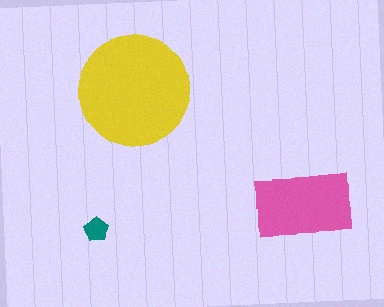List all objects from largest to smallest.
The yellow circle, the pink rectangle, the teal pentagon.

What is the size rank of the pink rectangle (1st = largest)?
2nd.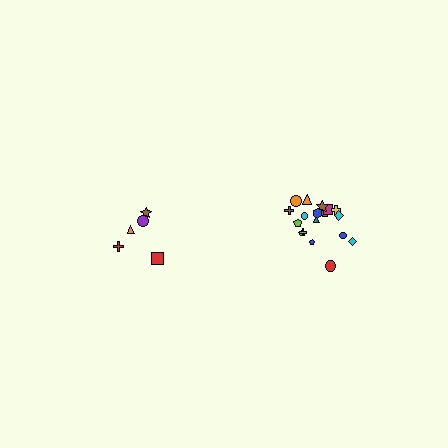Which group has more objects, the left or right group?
The right group.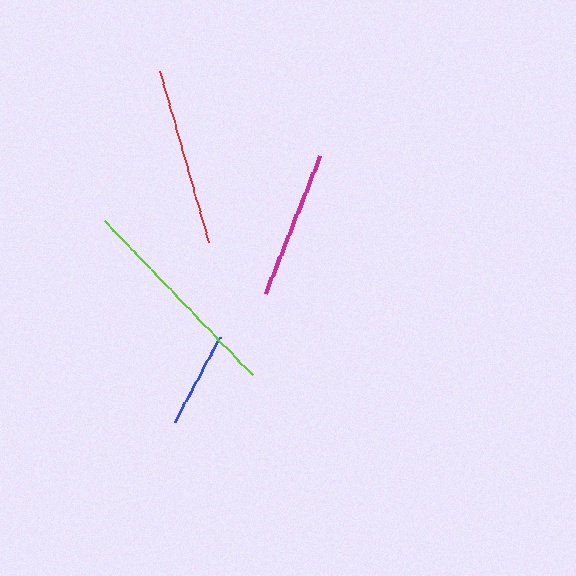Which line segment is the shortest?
The blue line is the shortest at approximately 96 pixels.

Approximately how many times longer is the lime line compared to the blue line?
The lime line is approximately 2.2 times the length of the blue line.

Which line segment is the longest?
The lime line is the longest at approximately 214 pixels.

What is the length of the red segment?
The red segment is approximately 178 pixels long.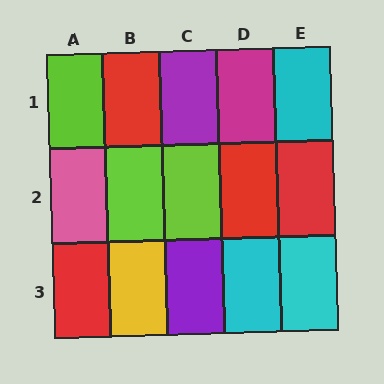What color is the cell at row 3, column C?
Purple.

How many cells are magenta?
1 cell is magenta.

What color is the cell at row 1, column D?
Magenta.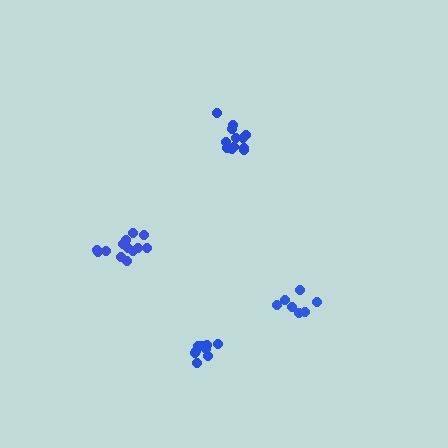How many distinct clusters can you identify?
There are 4 distinct clusters.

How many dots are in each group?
Group 1: 12 dots, Group 2: 9 dots, Group 3: 7 dots, Group 4: 13 dots (41 total).